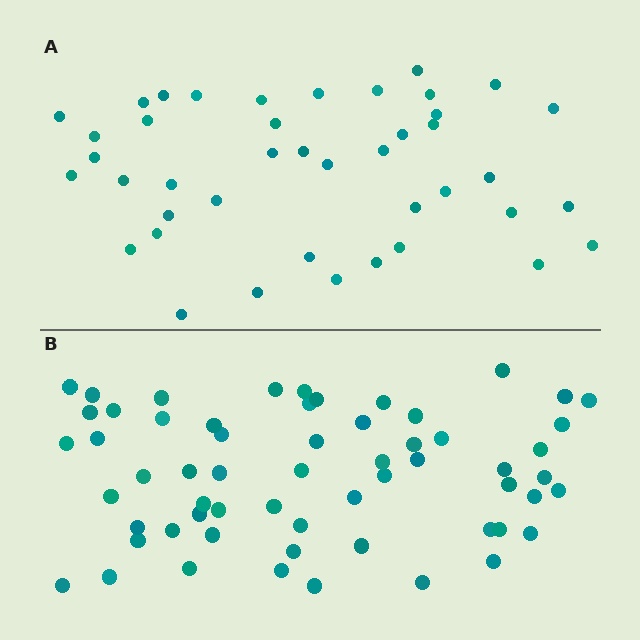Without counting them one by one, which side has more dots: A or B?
Region B (the bottom region) has more dots.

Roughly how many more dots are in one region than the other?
Region B has approximately 20 more dots than region A.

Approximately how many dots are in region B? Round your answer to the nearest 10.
About 60 dots.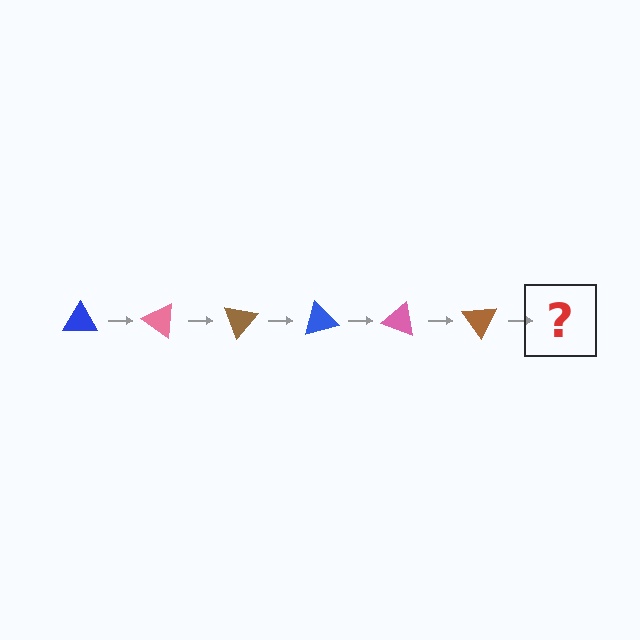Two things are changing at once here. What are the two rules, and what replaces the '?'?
The two rules are that it rotates 35 degrees each step and the color cycles through blue, pink, and brown. The '?' should be a blue triangle, rotated 210 degrees from the start.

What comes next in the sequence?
The next element should be a blue triangle, rotated 210 degrees from the start.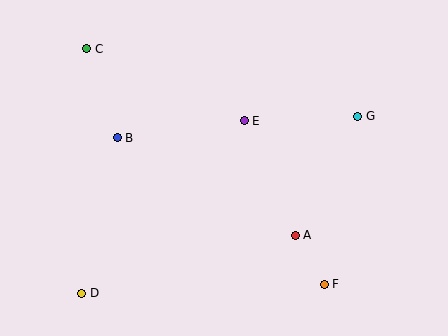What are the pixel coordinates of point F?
Point F is at (324, 284).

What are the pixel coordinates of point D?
Point D is at (82, 293).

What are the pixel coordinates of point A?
Point A is at (295, 235).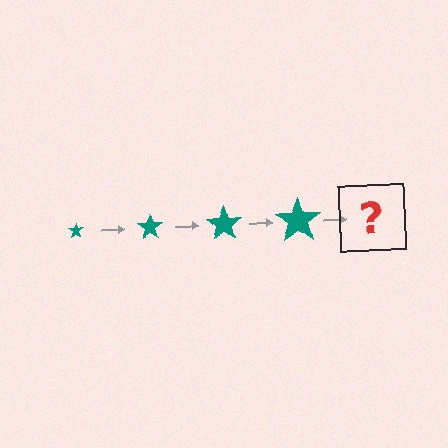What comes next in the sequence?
The next element should be a teal star, larger than the previous one.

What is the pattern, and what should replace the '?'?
The pattern is that the star gets progressively larger each step. The '?' should be a teal star, larger than the previous one.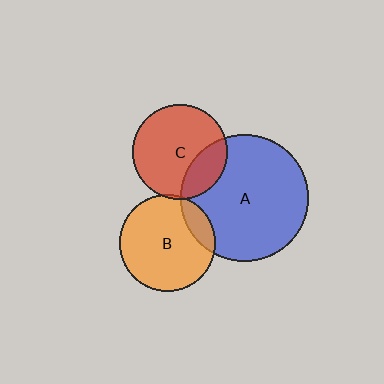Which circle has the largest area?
Circle A (blue).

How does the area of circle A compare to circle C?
Approximately 1.8 times.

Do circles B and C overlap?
Yes.